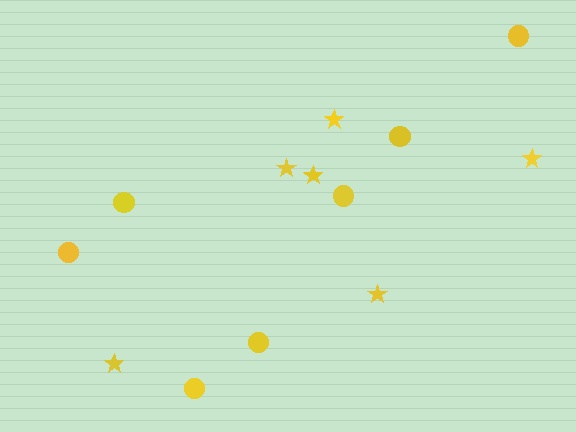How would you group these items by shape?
There are 2 groups: one group of stars (6) and one group of circles (7).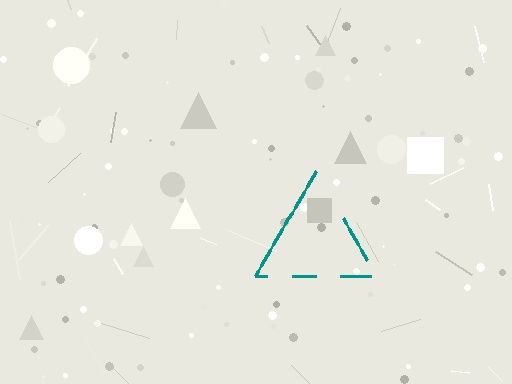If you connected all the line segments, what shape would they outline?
They would outline a triangle.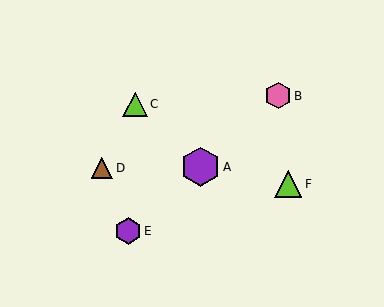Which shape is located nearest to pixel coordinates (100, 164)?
The brown triangle (labeled D) at (102, 168) is nearest to that location.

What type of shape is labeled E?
Shape E is a purple hexagon.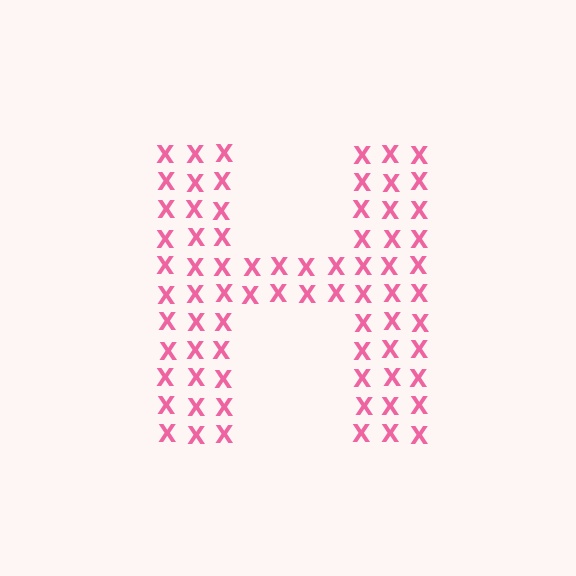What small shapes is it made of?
It is made of small letter X's.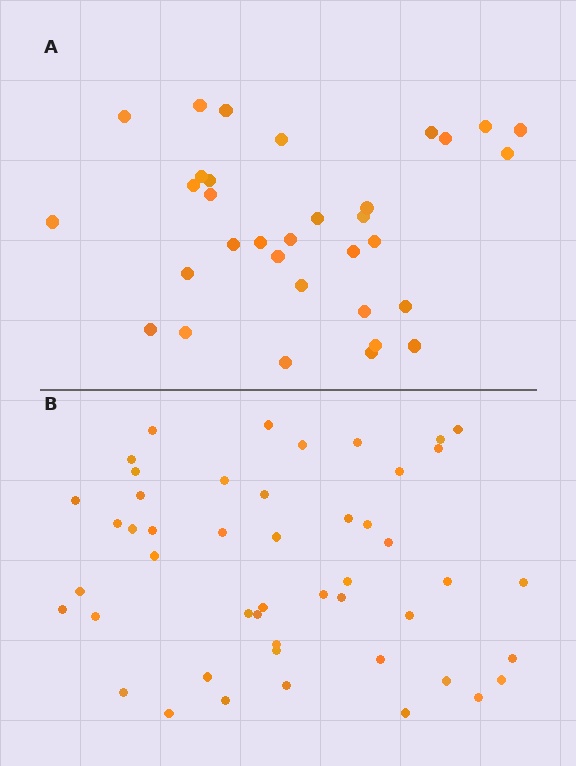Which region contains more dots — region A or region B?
Region B (the bottom region) has more dots.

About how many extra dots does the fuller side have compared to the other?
Region B has approximately 15 more dots than region A.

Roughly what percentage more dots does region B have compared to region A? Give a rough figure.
About 45% more.